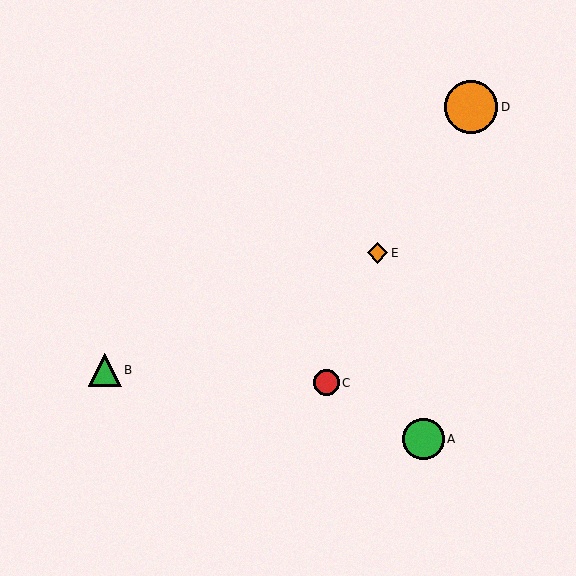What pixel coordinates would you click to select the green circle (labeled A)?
Click at (423, 439) to select the green circle A.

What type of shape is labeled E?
Shape E is an orange diamond.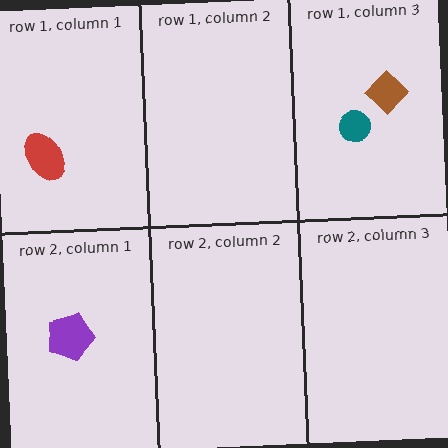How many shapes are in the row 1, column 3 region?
2.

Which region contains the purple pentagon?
The row 2, column 1 region.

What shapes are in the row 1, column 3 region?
The brown diamond, the teal circle.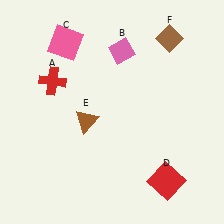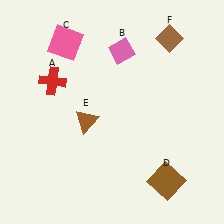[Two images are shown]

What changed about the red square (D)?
In Image 1, D is red. In Image 2, it changed to brown.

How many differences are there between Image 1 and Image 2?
There is 1 difference between the two images.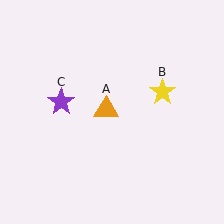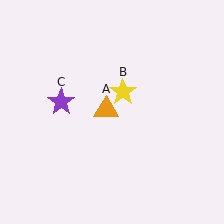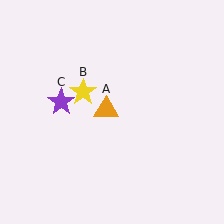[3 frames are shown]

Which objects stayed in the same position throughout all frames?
Orange triangle (object A) and purple star (object C) remained stationary.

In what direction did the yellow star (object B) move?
The yellow star (object B) moved left.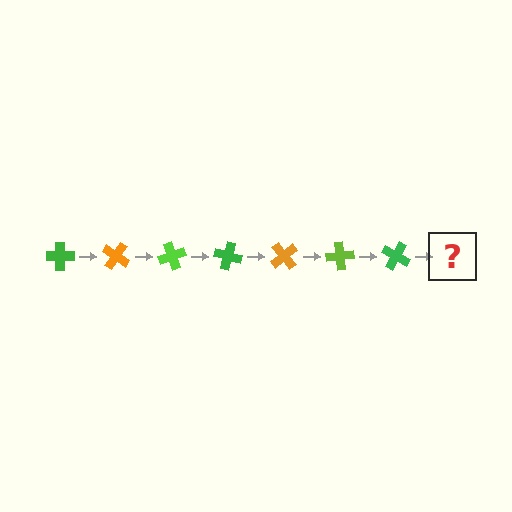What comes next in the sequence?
The next element should be an orange cross, rotated 245 degrees from the start.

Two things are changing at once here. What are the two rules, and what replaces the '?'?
The two rules are that it rotates 35 degrees each step and the color cycles through green, orange, and lime. The '?' should be an orange cross, rotated 245 degrees from the start.